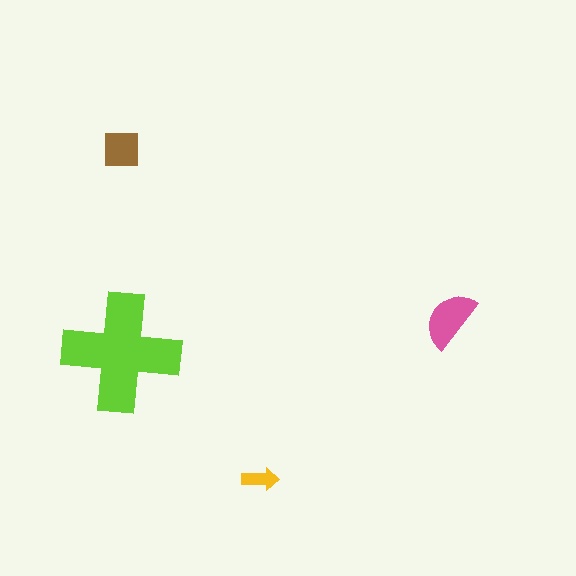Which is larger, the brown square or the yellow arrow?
The brown square.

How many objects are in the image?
There are 4 objects in the image.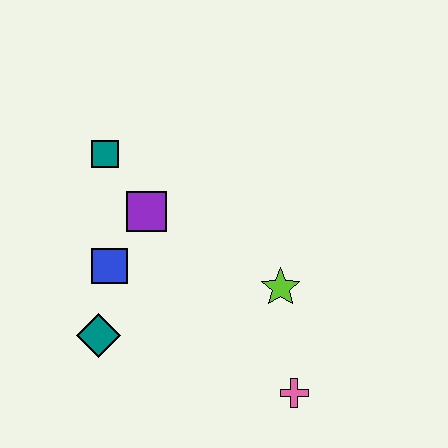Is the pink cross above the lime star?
No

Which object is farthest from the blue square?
The pink cross is farthest from the blue square.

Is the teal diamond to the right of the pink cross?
No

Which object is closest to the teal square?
The purple square is closest to the teal square.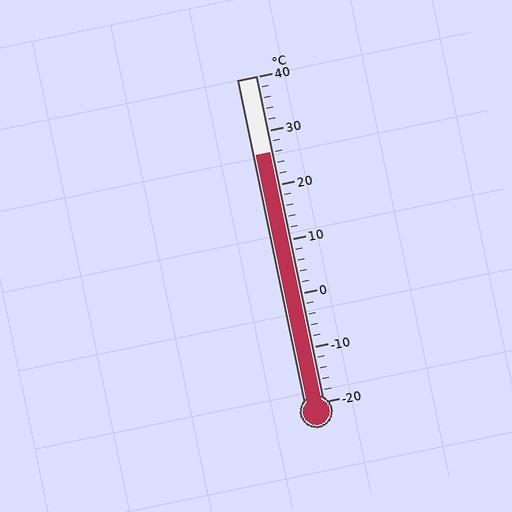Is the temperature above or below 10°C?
The temperature is above 10°C.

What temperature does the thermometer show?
The thermometer shows approximately 26°C.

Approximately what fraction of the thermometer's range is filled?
The thermometer is filled to approximately 75% of its range.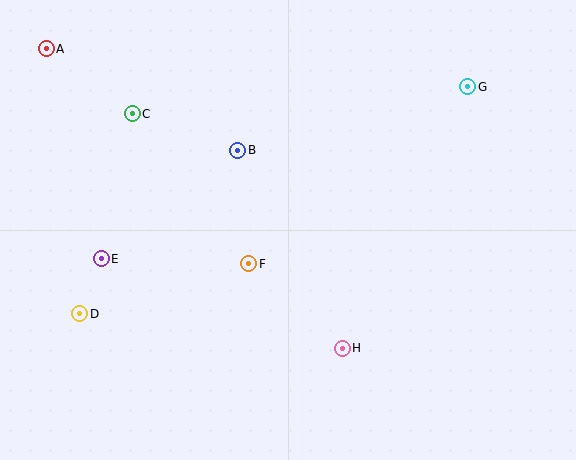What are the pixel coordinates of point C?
Point C is at (132, 114).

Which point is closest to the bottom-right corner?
Point H is closest to the bottom-right corner.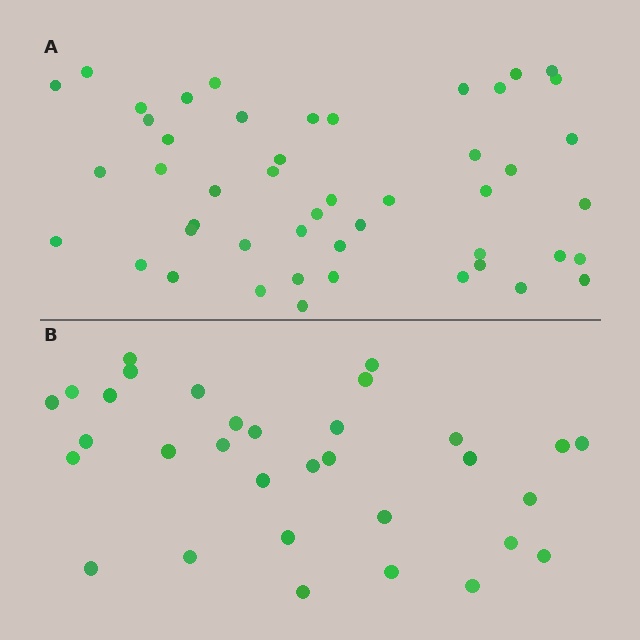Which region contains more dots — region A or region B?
Region A (the top region) has more dots.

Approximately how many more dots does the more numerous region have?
Region A has approximately 15 more dots than region B.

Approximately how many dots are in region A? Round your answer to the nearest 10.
About 50 dots. (The exact count is 48, which rounds to 50.)